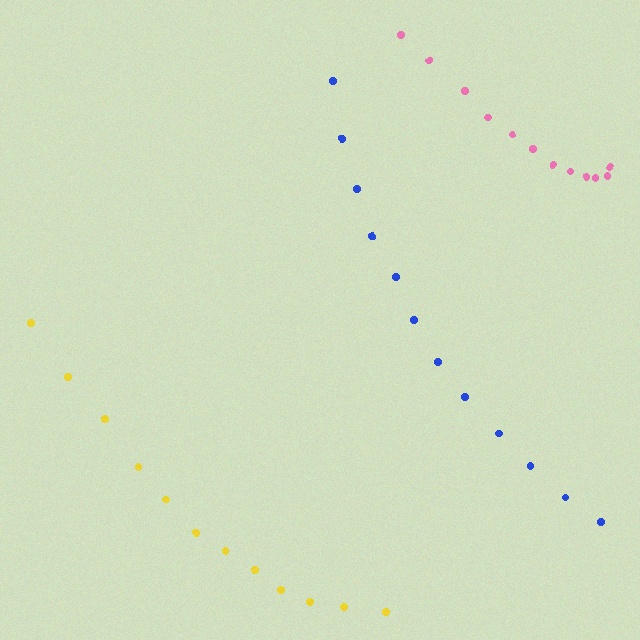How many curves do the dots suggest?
There are 3 distinct paths.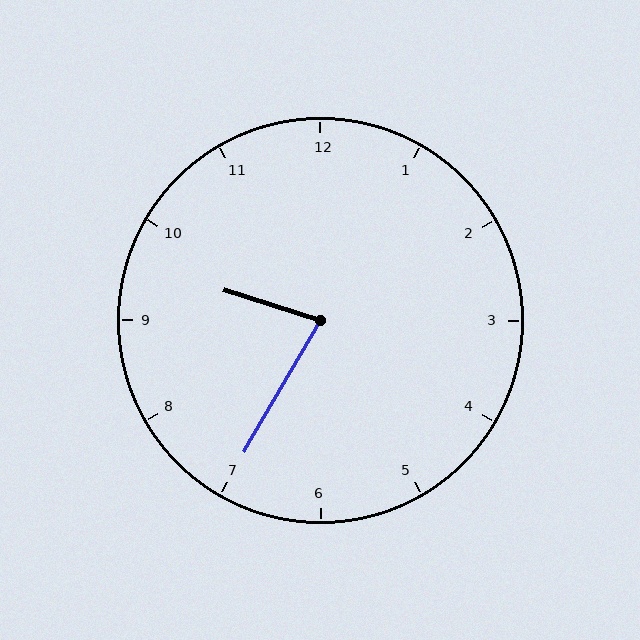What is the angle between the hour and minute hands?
Approximately 78 degrees.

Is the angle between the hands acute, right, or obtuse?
It is acute.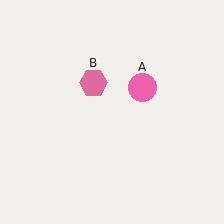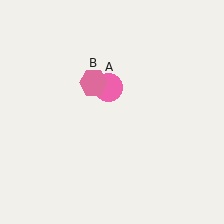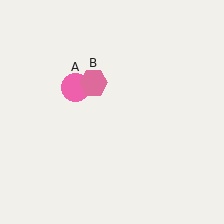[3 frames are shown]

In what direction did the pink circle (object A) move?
The pink circle (object A) moved left.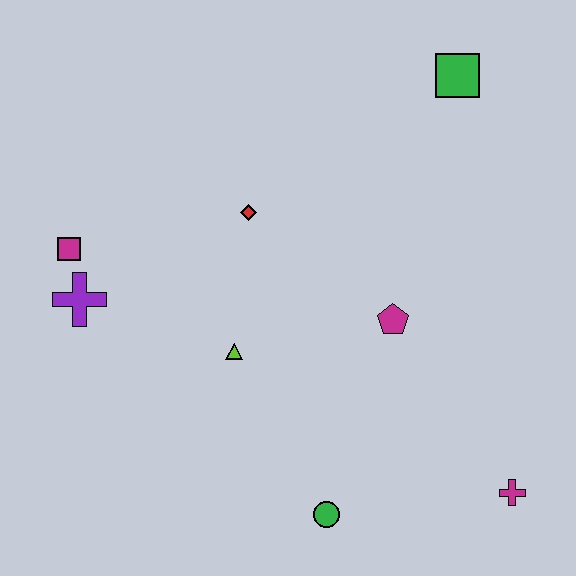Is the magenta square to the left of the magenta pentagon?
Yes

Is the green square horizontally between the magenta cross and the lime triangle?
Yes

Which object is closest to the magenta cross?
The green circle is closest to the magenta cross.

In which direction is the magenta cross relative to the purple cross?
The magenta cross is to the right of the purple cross.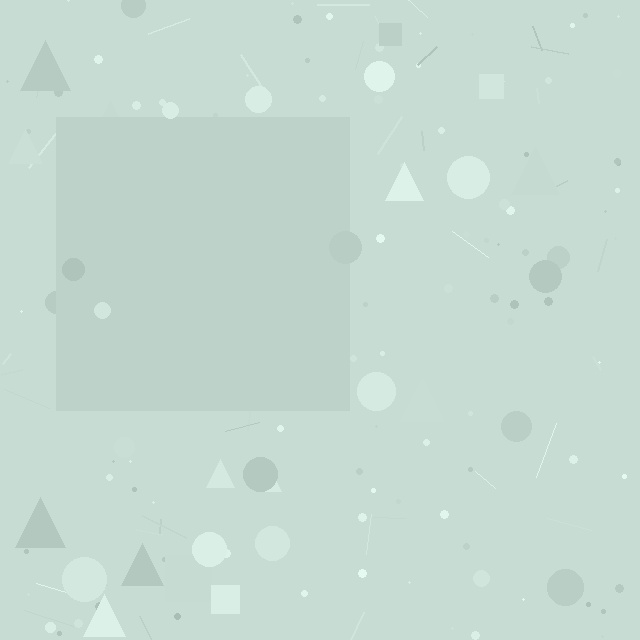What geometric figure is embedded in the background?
A square is embedded in the background.